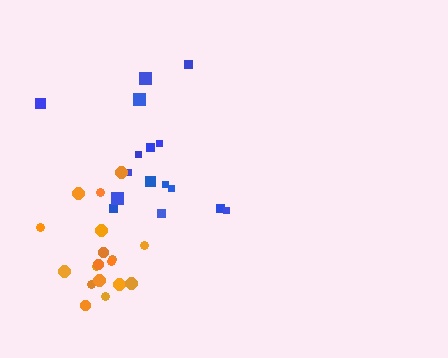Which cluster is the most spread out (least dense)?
Blue.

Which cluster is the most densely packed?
Orange.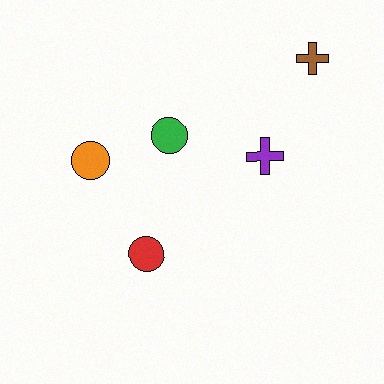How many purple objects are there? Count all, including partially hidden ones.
There is 1 purple object.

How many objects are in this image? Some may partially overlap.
There are 5 objects.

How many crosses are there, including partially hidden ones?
There are 2 crosses.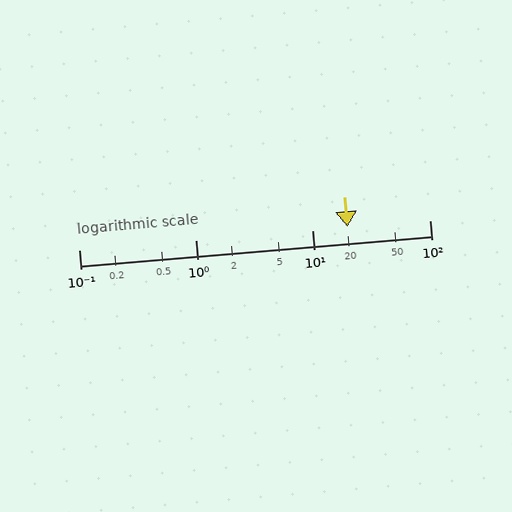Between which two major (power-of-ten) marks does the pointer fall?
The pointer is between 10 and 100.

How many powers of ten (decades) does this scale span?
The scale spans 3 decades, from 0.1 to 100.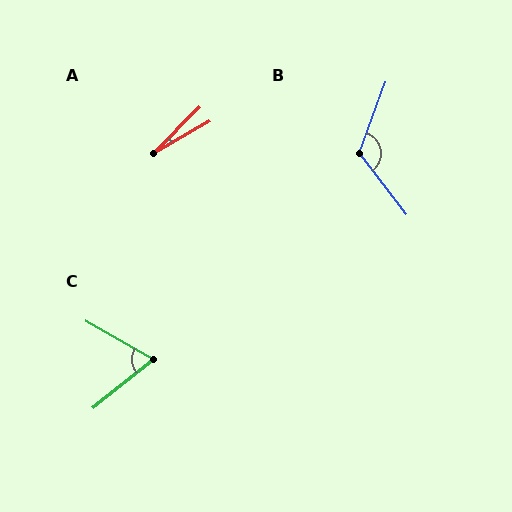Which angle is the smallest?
A, at approximately 16 degrees.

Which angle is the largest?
B, at approximately 122 degrees.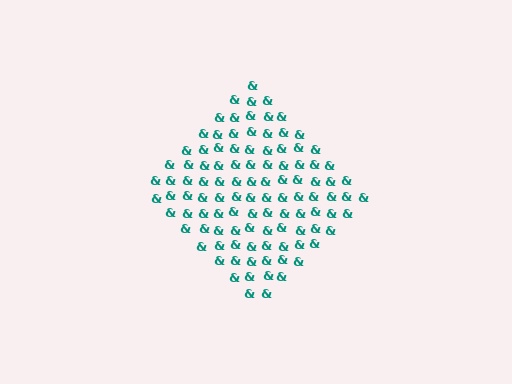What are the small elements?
The small elements are ampersands.